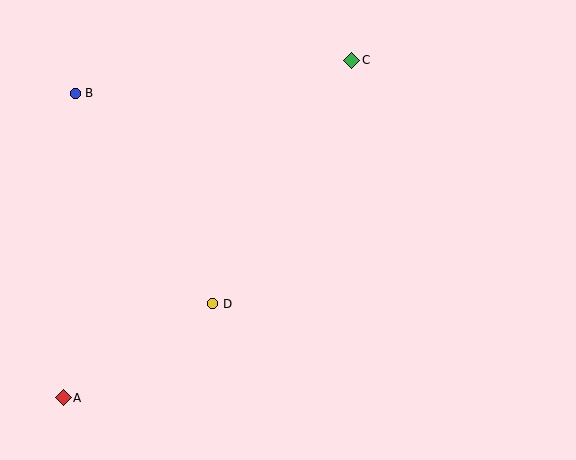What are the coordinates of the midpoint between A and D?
The midpoint between A and D is at (138, 351).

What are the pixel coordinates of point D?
Point D is at (213, 304).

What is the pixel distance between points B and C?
The distance between B and C is 278 pixels.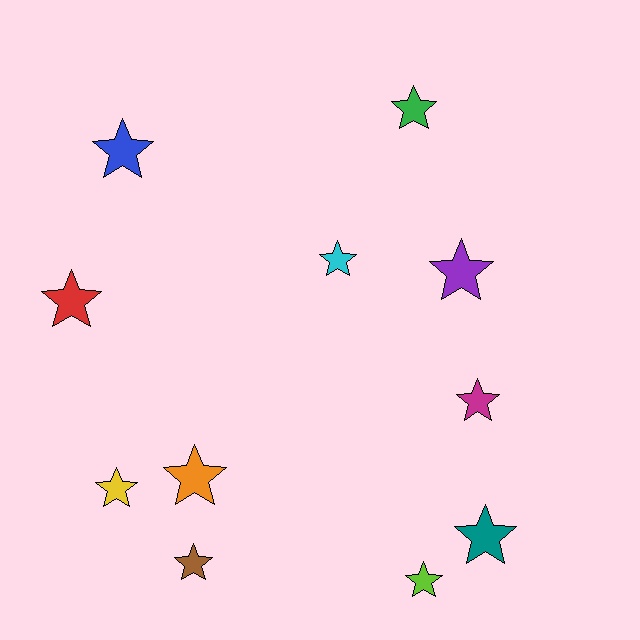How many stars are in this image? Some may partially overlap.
There are 11 stars.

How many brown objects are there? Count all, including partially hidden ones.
There is 1 brown object.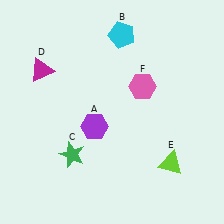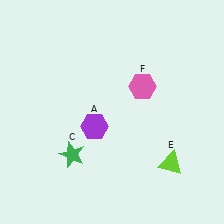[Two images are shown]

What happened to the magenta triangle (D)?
The magenta triangle (D) was removed in Image 2. It was in the top-left area of Image 1.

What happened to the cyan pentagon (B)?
The cyan pentagon (B) was removed in Image 2. It was in the top-right area of Image 1.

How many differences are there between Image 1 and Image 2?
There are 2 differences between the two images.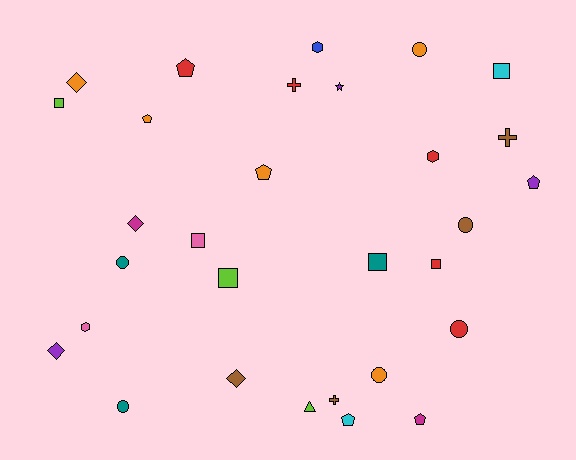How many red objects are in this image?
There are 5 red objects.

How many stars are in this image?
There is 1 star.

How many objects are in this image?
There are 30 objects.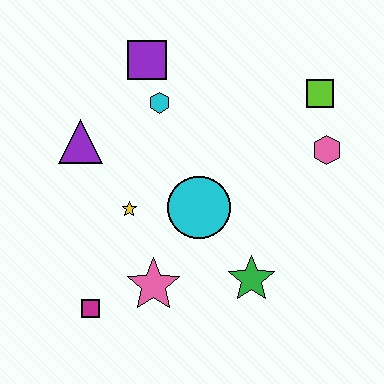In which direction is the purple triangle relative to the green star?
The purple triangle is to the left of the green star.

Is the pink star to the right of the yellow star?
Yes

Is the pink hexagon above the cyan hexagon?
No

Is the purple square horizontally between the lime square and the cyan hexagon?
No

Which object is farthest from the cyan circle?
The lime square is farthest from the cyan circle.